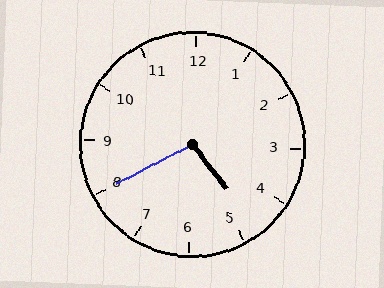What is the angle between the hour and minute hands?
Approximately 100 degrees.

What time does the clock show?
4:40.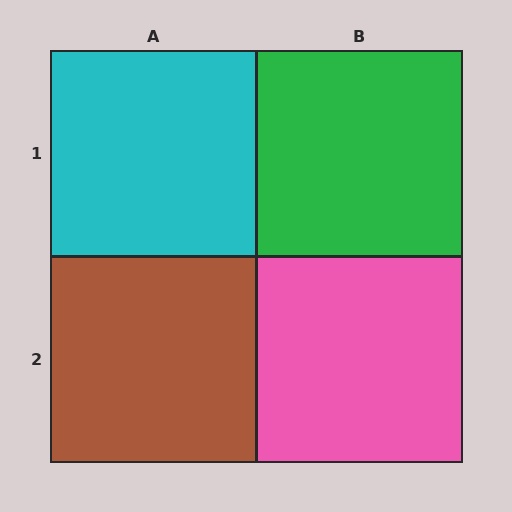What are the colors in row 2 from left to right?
Brown, pink.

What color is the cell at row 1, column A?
Cyan.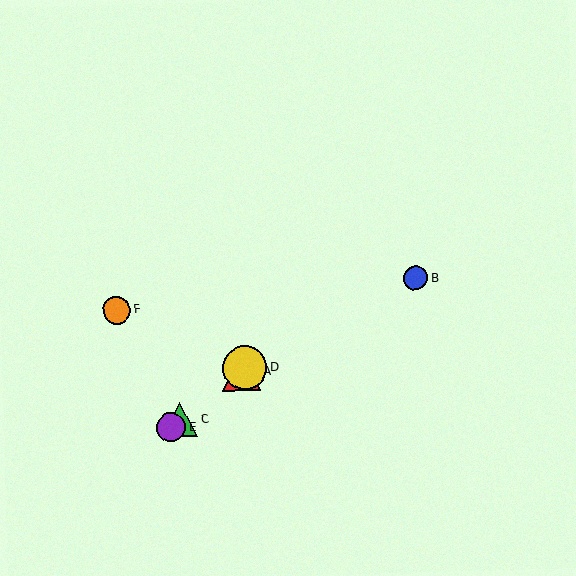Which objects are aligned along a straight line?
Objects A, C, D, E are aligned along a straight line.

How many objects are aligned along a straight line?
4 objects (A, C, D, E) are aligned along a straight line.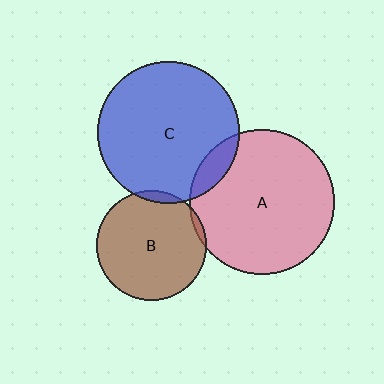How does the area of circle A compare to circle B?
Approximately 1.8 times.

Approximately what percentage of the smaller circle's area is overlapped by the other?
Approximately 5%.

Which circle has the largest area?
Circle A (pink).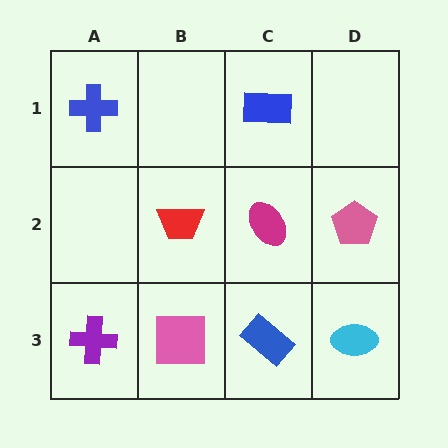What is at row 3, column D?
A cyan ellipse.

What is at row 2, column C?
A magenta ellipse.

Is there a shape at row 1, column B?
No, that cell is empty.